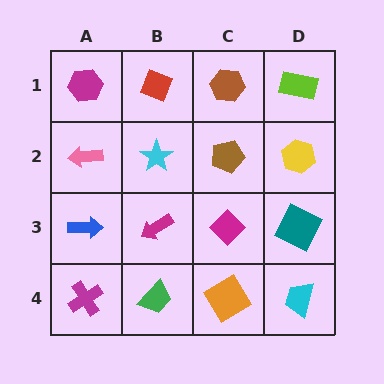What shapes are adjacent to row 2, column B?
A red diamond (row 1, column B), a magenta arrow (row 3, column B), a pink arrow (row 2, column A), a brown pentagon (row 2, column C).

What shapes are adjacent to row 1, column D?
A yellow hexagon (row 2, column D), a brown hexagon (row 1, column C).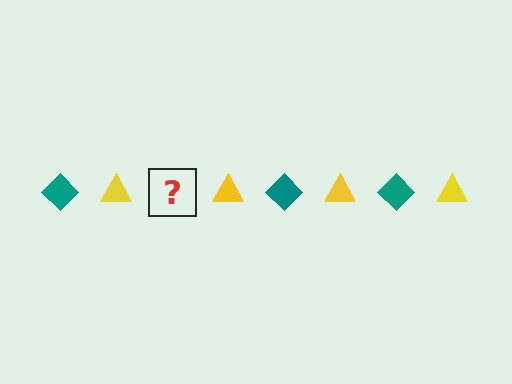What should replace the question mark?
The question mark should be replaced with a teal diamond.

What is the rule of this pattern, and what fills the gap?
The rule is that the pattern alternates between teal diamond and yellow triangle. The gap should be filled with a teal diamond.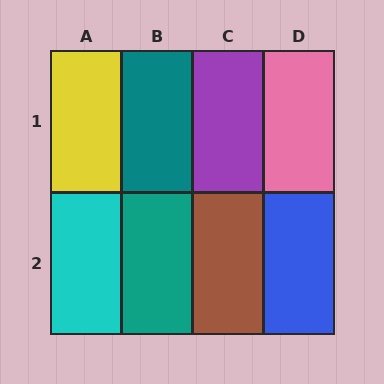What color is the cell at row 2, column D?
Blue.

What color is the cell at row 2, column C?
Brown.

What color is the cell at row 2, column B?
Teal.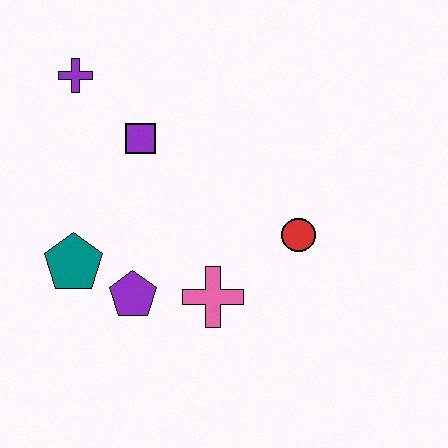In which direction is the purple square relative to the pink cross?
The purple square is above the pink cross.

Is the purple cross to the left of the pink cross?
Yes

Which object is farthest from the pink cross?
The purple cross is farthest from the pink cross.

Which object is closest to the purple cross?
The purple square is closest to the purple cross.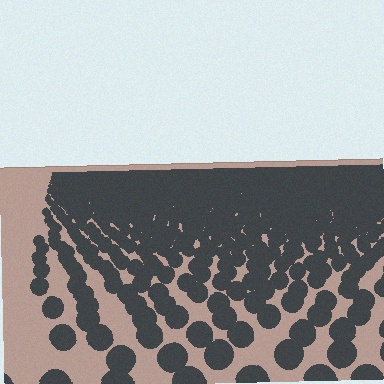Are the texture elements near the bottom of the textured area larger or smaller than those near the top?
Larger. Near the bottom, elements are closer to the viewer and appear at a bigger on-screen size.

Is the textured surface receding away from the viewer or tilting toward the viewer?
The surface is receding away from the viewer. Texture elements get smaller and denser toward the top.